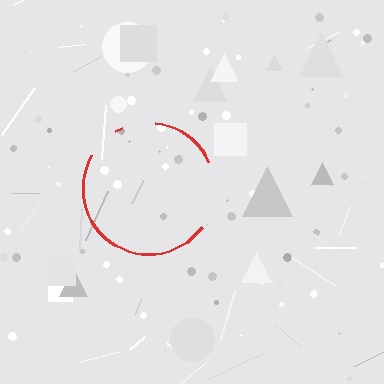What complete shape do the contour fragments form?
The contour fragments form a circle.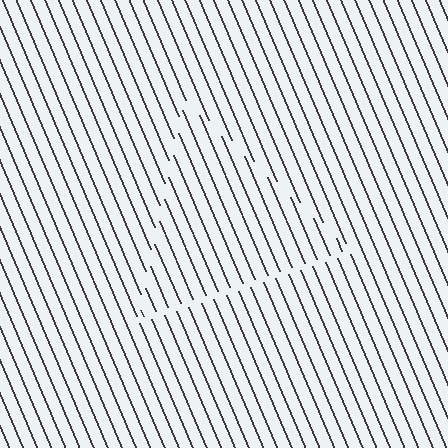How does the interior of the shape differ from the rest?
The interior of the shape contains the same grating, shifted by half a period — the contour is defined by the phase discontinuity where line-ends from the inner and outer gratings abut.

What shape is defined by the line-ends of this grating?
An illusory triangle. The interior of the shape contains the same grating, shifted by half a period — the contour is defined by the phase discontinuity where line-ends from the inner and outer gratings abut.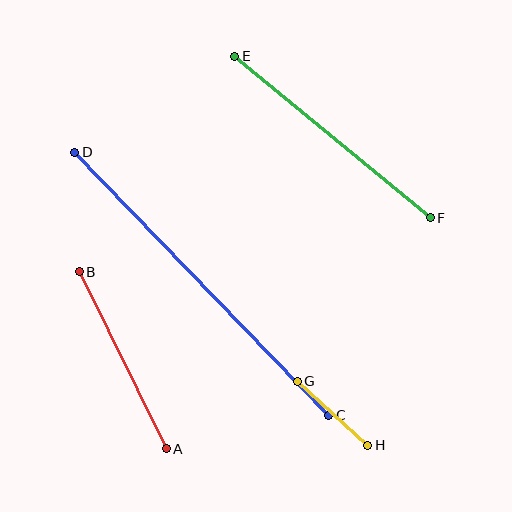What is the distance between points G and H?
The distance is approximately 95 pixels.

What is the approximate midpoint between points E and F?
The midpoint is at approximately (332, 137) pixels.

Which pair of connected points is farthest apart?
Points C and D are farthest apart.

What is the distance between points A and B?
The distance is approximately 198 pixels.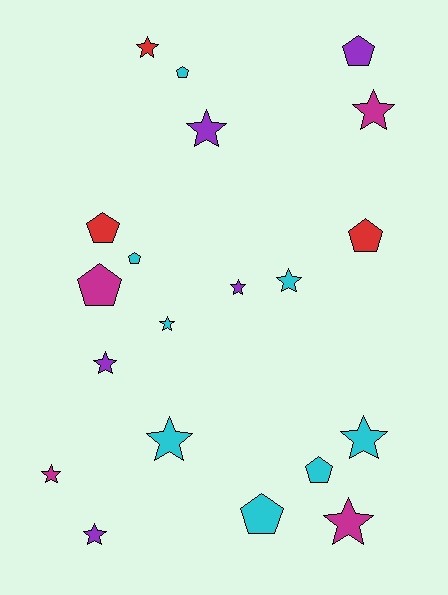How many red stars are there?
There is 1 red star.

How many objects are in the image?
There are 20 objects.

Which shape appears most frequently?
Star, with 12 objects.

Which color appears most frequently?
Cyan, with 8 objects.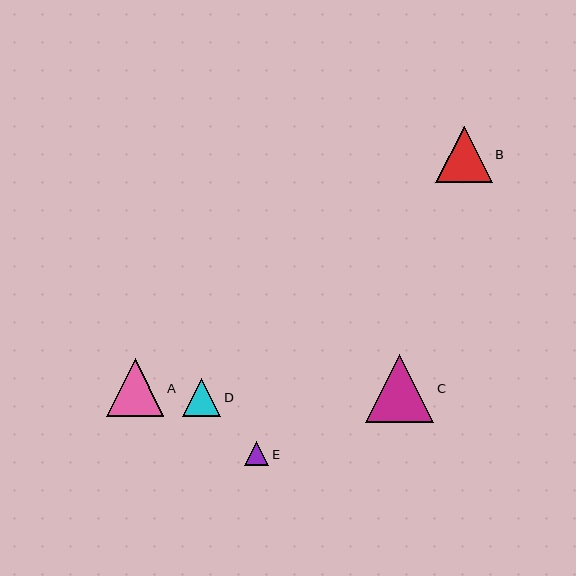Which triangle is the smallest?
Triangle E is the smallest with a size of approximately 24 pixels.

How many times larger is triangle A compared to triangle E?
Triangle A is approximately 2.4 times the size of triangle E.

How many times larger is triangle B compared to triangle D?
Triangle B is approximately 1.5 times the size of triangle D.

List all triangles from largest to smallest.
From largest to smallest: C, A, B, D, E.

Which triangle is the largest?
Triangle C is the largest with a size of approximately 68 pixels.